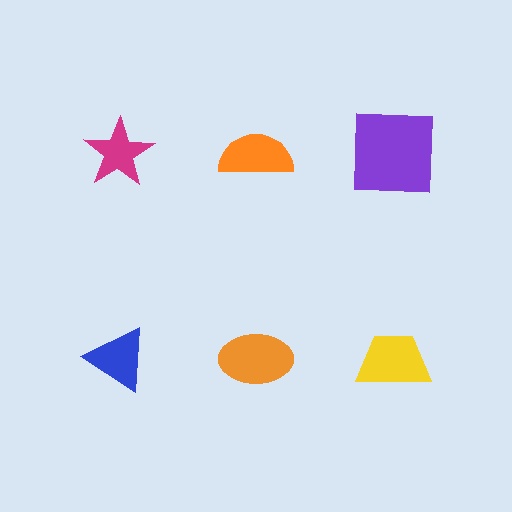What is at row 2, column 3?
A yellow trapezoid.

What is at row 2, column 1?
A blue triangle.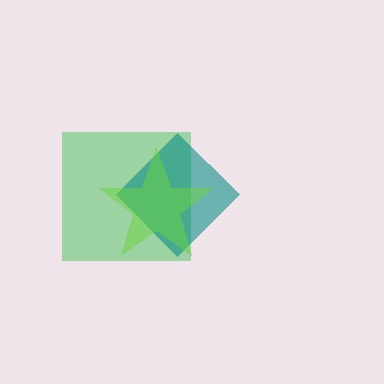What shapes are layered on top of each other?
The layered shapes are: a green square, a teal diamond, a lime star.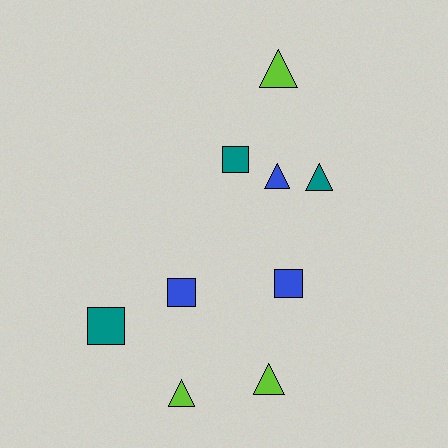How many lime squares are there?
There are no lime squares.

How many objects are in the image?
There are 9 objects.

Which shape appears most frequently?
Triangle, with 5 objects.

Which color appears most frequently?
Teal, with 3 objects.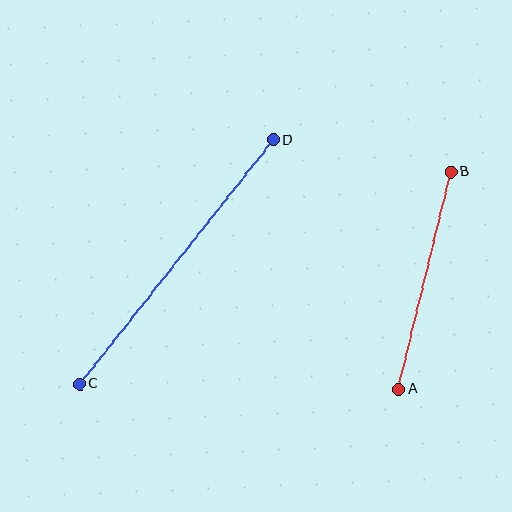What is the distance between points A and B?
The distance is approximately 224 pixels.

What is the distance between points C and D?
The distance is approximately 312 pixels.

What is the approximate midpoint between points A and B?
The midpoint is at approximately (425, 281) pixels.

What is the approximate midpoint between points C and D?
The midpoint is at approximately (176, 262) pixels.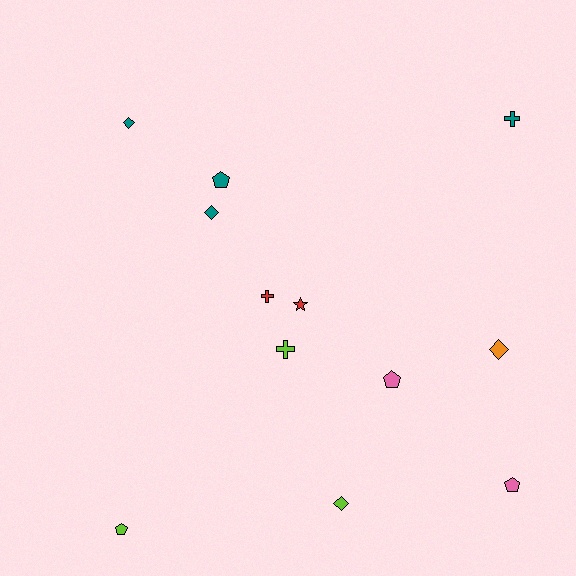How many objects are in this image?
There are 12 objects.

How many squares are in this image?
There are no squares.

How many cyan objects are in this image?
There are no cyan objects.